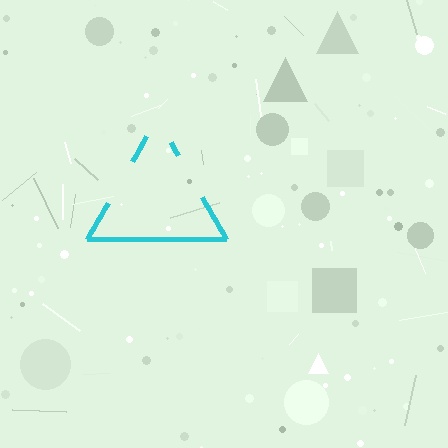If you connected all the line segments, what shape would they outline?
They would outline a triangle.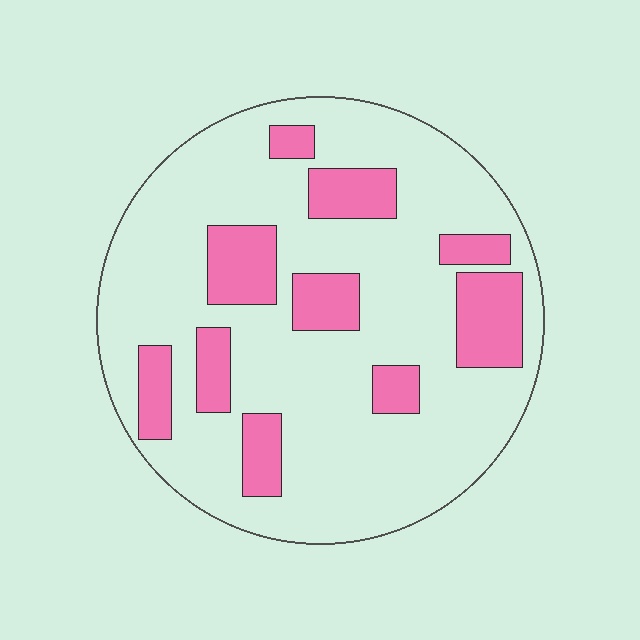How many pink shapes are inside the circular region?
10.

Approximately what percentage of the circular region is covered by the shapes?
Approximately 25%.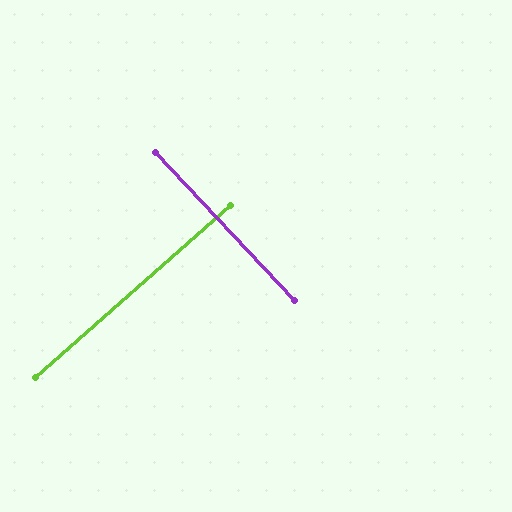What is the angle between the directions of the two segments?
Approximately 88 degrees.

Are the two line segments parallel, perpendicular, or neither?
Perpendicular — they meet at approximately 88°.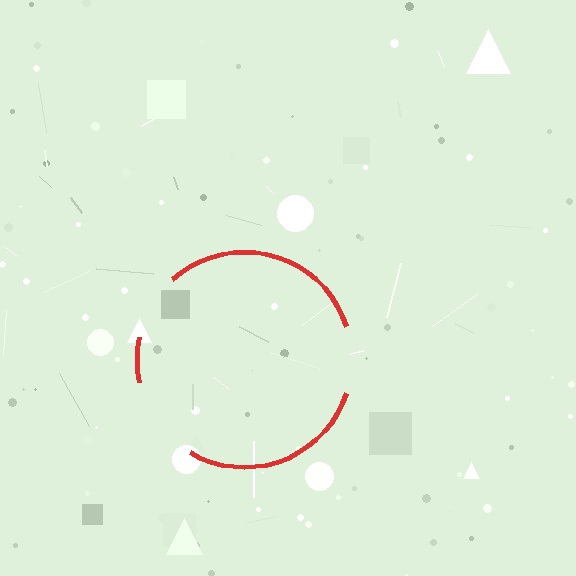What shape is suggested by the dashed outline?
The dashed outline suggests a circle.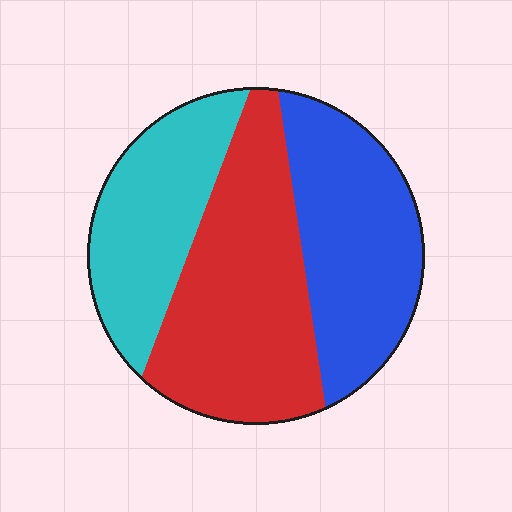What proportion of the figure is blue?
Blue takes up between a sixth and a third of the figure.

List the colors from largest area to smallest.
From largest to smallest: red, blue, cyan.